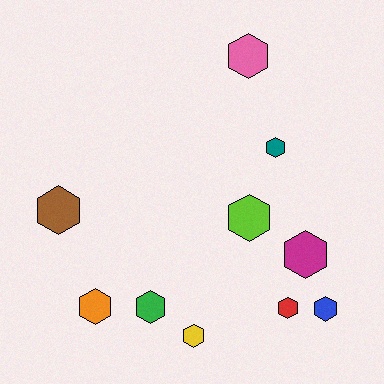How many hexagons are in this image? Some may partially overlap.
There are 10 hexagons.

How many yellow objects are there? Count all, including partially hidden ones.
There is 1 yellow object.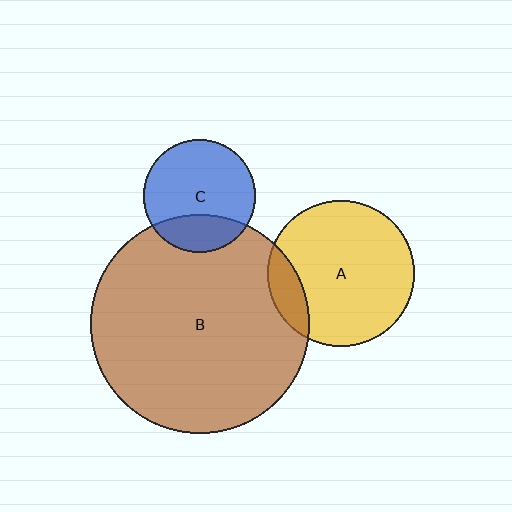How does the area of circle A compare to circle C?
Approximately 1.7 times.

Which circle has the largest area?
Circle B (brown).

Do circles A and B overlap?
Yes.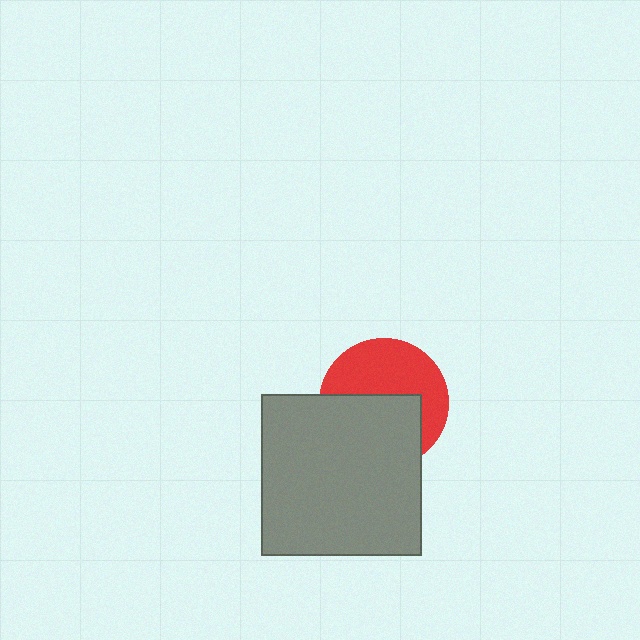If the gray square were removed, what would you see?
You would see the complete red circle.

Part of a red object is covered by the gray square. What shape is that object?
It is a circle.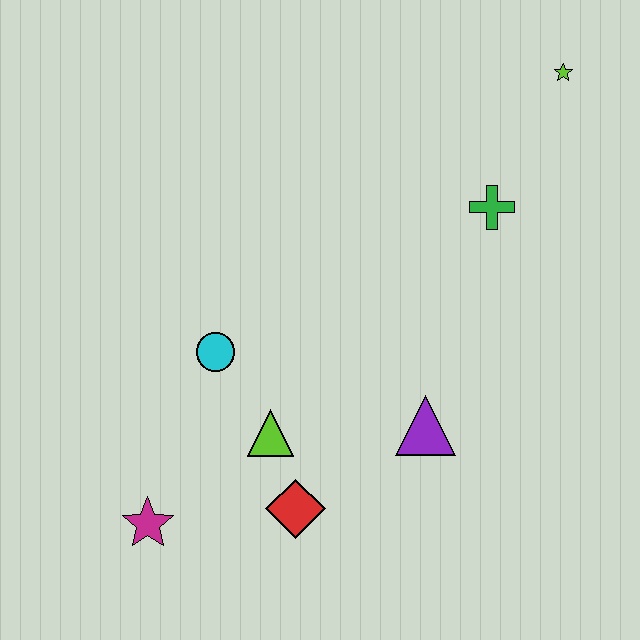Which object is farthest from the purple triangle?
The lime star is farthest from the purple triangle.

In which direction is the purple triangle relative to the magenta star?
The purple triangle is to the right of the magenta star.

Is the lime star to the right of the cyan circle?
Yes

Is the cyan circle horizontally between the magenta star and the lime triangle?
Yes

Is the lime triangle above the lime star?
No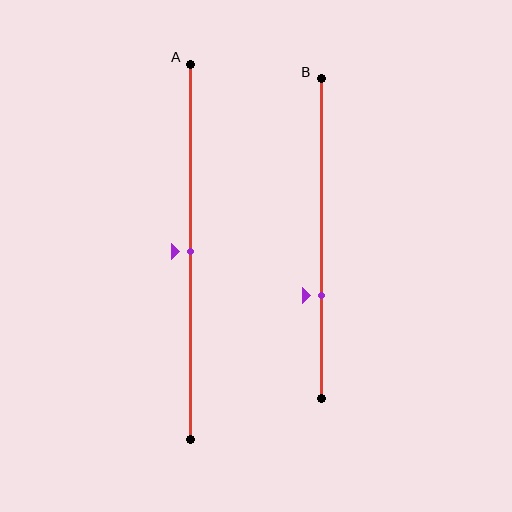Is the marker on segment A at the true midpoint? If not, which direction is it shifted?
Yes, the marker on segment A is at the true midpoint.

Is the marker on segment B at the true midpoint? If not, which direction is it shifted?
No, the marker on segment B is shifted downward by about 18% of the segment length.